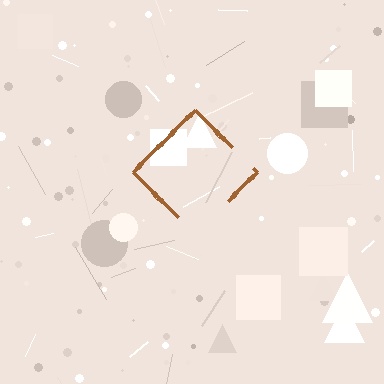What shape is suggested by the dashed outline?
The dashed outline suggests a diamond.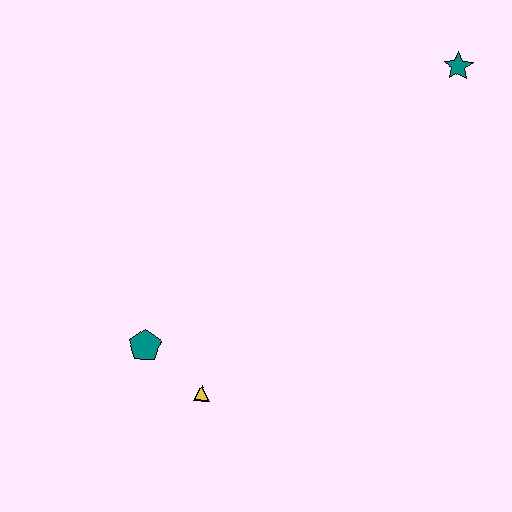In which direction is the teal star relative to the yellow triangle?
The teal star is above the yellow triangle.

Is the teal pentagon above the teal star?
No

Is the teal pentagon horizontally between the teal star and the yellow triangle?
No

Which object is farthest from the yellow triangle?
The teal star is farthest from the yellow triangle.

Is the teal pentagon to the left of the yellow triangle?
Yes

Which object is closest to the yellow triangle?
The teal pentagon is closest to the yellow triangle.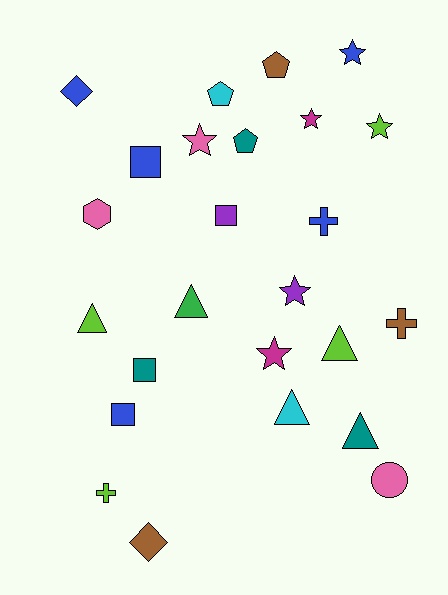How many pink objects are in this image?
There are 3 pink objects.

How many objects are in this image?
There are 25 objects.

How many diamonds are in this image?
There are 2 diamonds.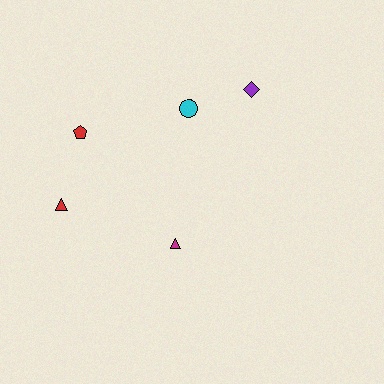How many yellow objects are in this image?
There are no yellow objects.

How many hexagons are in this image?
There are no hexagons.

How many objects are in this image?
There are 5 objects.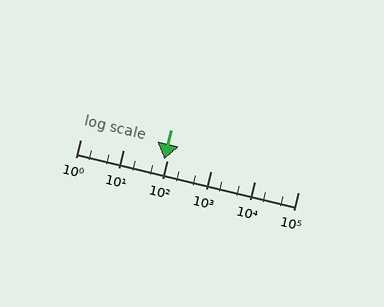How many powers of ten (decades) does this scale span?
The scale spans 5 decades, from 1 to 100000.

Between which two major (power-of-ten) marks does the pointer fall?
The pointer is between 10 and 100.